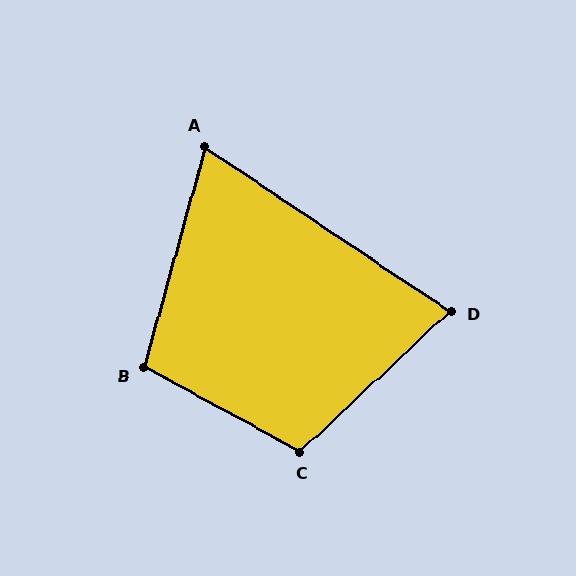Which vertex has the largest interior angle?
C, at approximately 108 degrees.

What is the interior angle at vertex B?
Approximately 103 degrees (obtuse).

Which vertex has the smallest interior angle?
A, at approximately 72 degrees.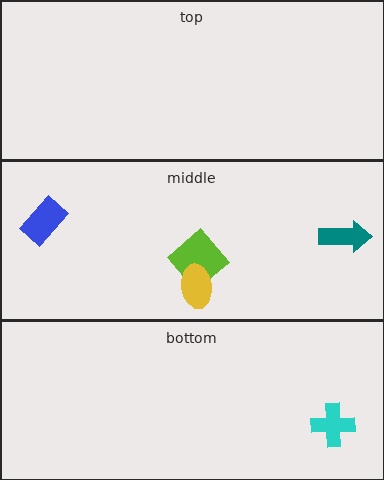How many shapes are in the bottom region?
1.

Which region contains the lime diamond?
The middle region.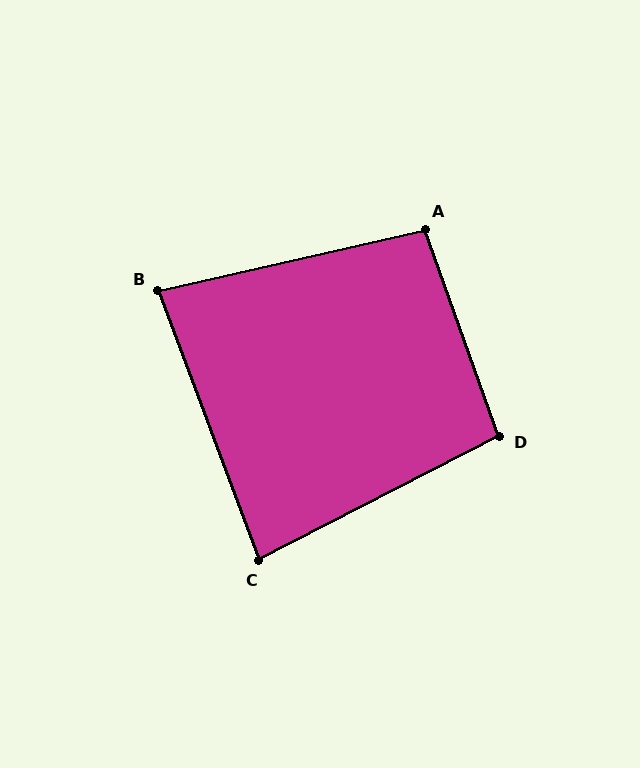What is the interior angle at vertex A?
Approximately 97 degrees (obtuse).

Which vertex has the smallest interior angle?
B, at approximately 82 degrees.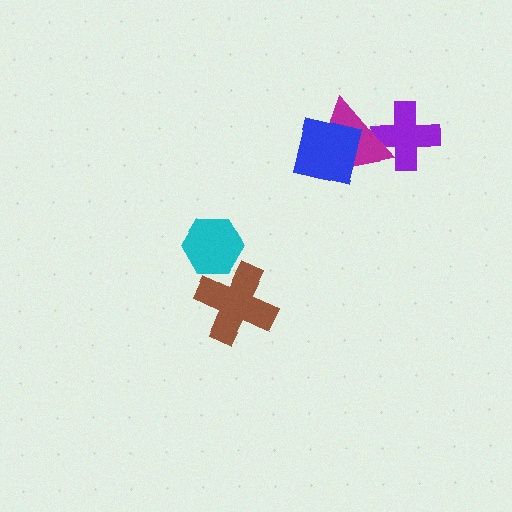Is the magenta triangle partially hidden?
Yes, it is partially covered by another shape.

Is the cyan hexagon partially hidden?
Yes, it is partially covered by another shape.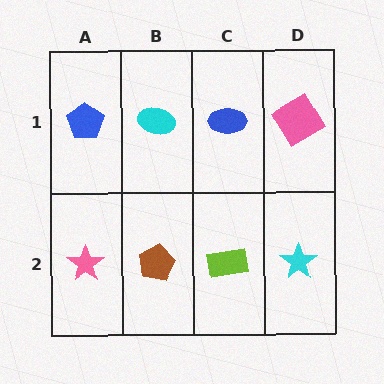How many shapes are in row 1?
4 shapes.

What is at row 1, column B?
A cyan ellipse.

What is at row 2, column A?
A pink star.